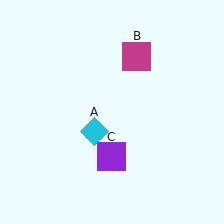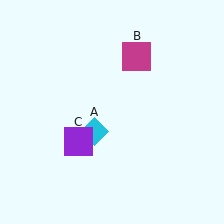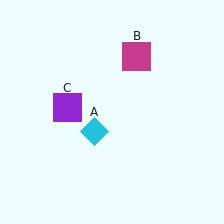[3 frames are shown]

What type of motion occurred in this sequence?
The purple square (object C) rotated clockwise around the center of the scene.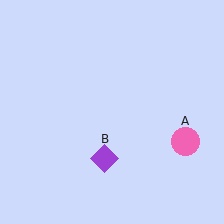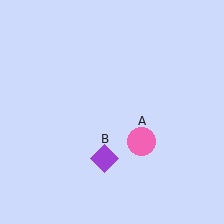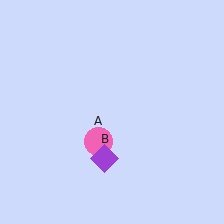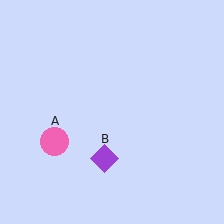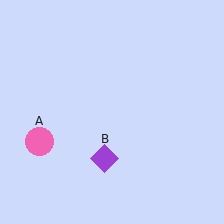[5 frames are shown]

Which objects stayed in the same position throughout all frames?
Purple diamond (object B) remained stationary.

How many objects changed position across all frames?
1 object changed position: pink circle (object A).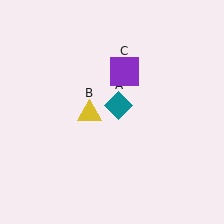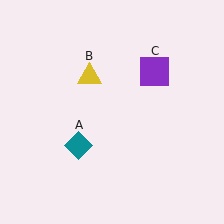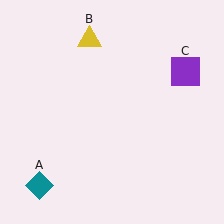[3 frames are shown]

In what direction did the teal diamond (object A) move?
The teal diamond (object A) moved down and to the left.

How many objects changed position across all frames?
3 objects changed position: teal diamond (object A), yellow triangle (object B), purple square (object C).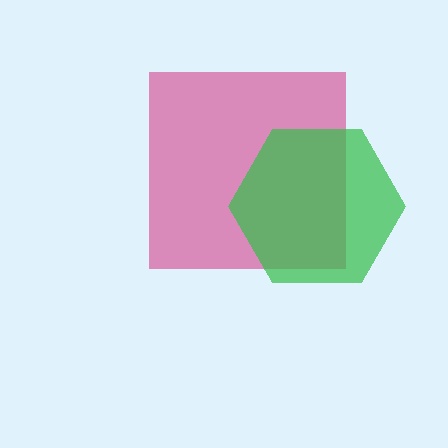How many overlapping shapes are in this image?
There are 2 overlapping shapes in the image.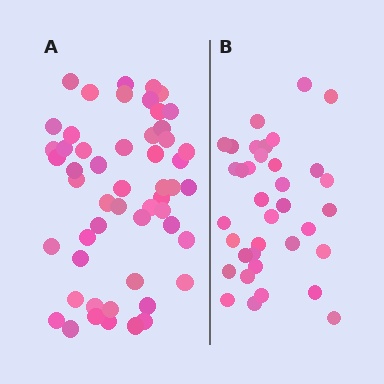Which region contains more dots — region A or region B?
Region A (the left region) has more dots.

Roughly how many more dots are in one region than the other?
Region A has approximately 15 more dots than region B.